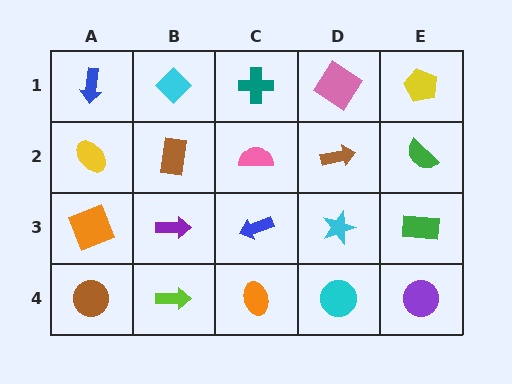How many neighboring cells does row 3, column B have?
4.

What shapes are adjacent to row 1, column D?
A brown arrow (row 2, column D), a teal cross (row 1, column C), a yellow pentagon (row 1, column E).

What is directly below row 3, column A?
A brown circle.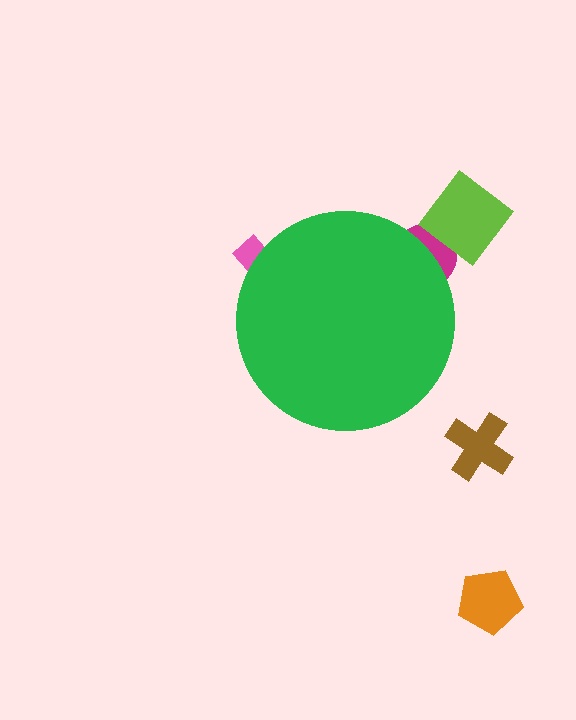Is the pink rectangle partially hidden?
Yes, the pink rectangle is partially hidden behind the green circle.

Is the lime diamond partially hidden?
No, the lime diamond is fully visible.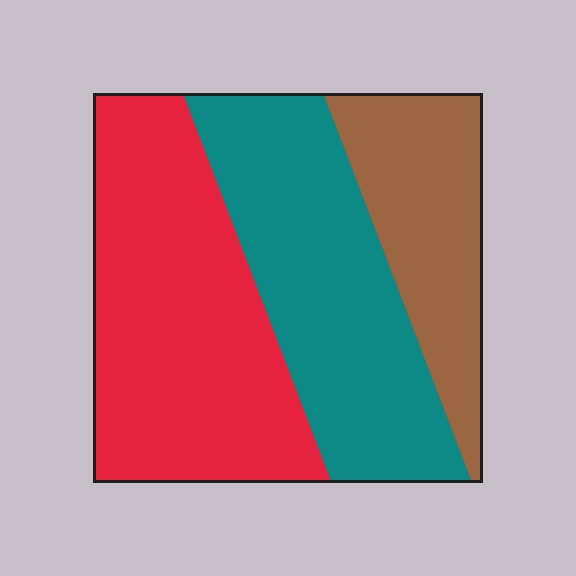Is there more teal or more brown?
Teal.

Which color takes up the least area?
Brown, at roughly 20%.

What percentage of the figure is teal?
Teal covers 36% of the figure.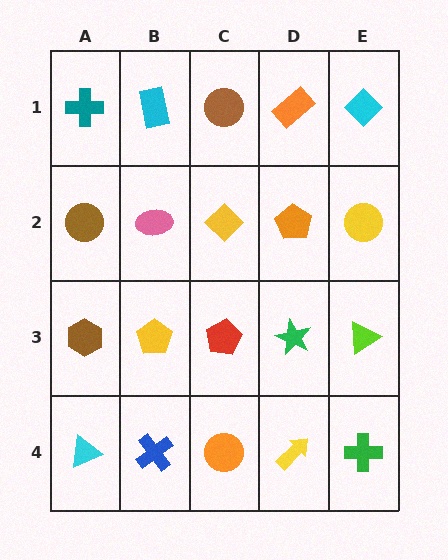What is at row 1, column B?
A cyan rectangle.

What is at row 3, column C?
A red pentagon.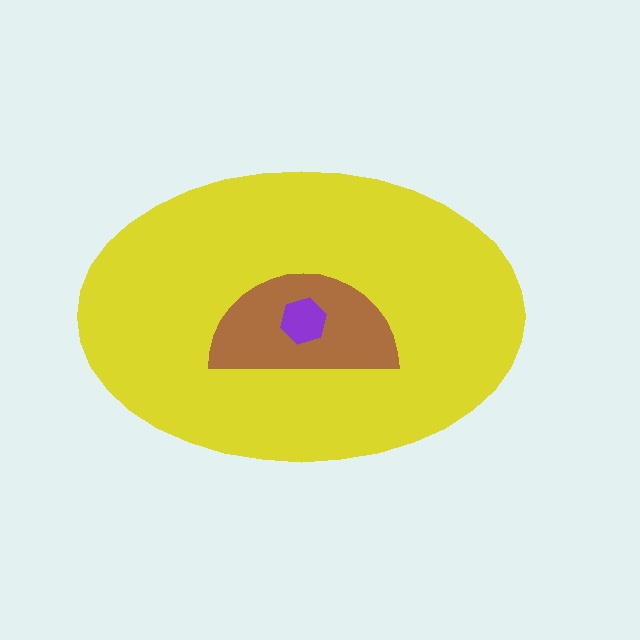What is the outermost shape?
The yellow ellipse.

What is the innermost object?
The purple hexagon.